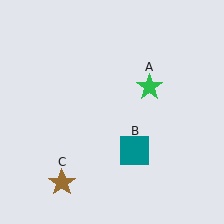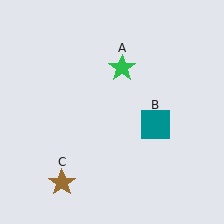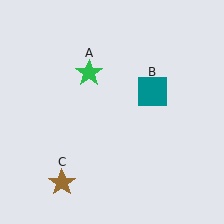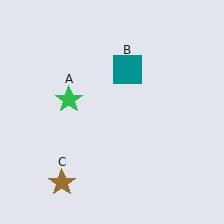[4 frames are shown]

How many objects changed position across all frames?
2 objects changed position: green star (object A), teal square (object B).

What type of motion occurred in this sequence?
The green star (object A), teal square (object B) rotated counterclockwise around the center of the scene.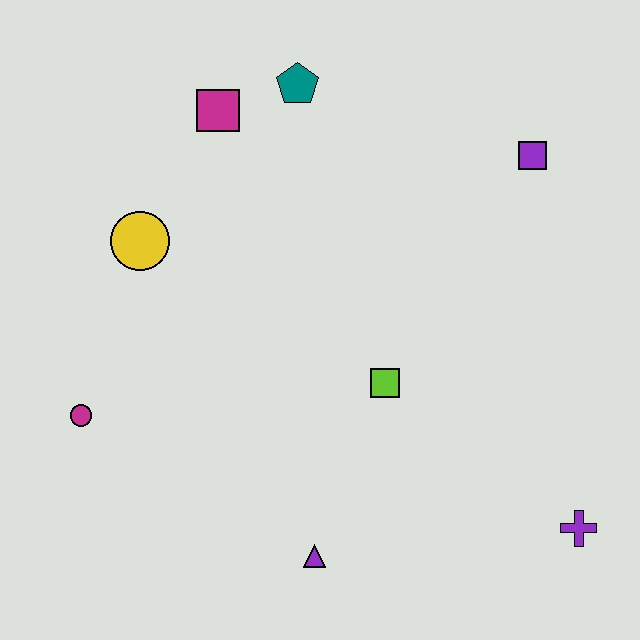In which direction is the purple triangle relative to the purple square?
The purple triangle is below the purple square.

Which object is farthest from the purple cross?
The magenta square is farthest from the purple cross.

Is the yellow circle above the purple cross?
Yes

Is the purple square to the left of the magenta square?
No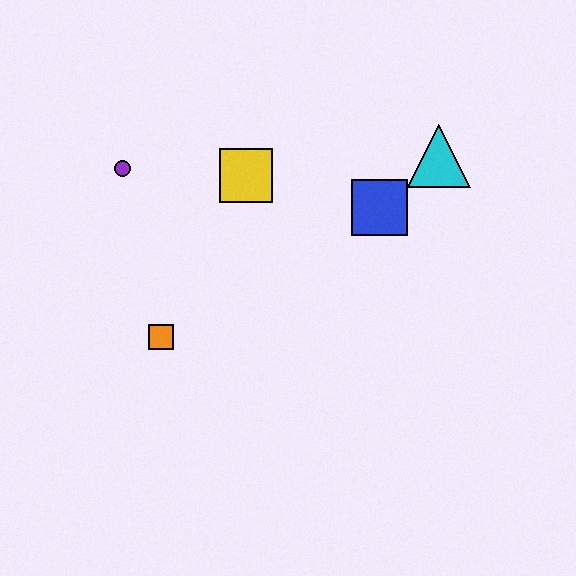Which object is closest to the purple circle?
The yellow square is closest to the purple circle.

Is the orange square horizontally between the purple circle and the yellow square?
Yes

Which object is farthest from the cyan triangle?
The orange square is farthest from the cyan triangle.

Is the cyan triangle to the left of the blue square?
No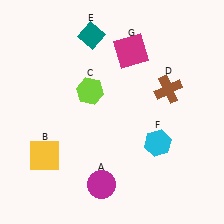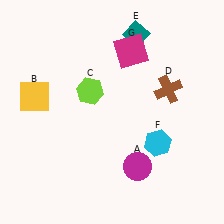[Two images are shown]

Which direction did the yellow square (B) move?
The yellow square (B) moved up.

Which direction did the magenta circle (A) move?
The magenta circle (A) moved right.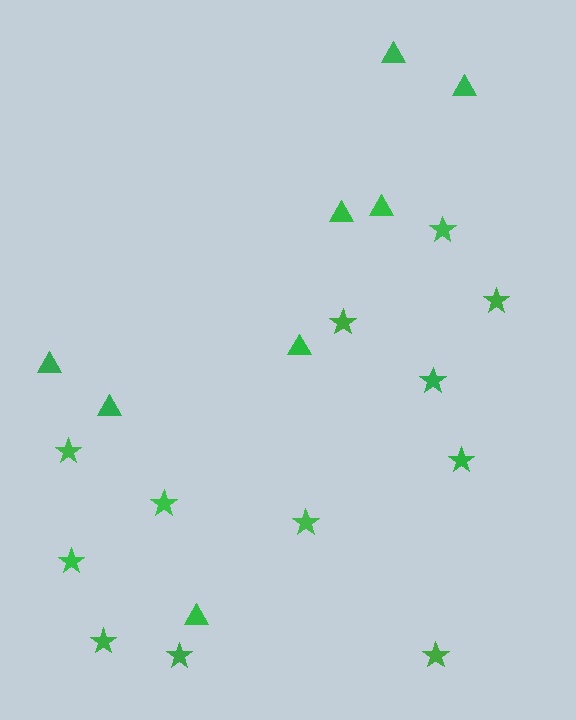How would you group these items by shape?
There are 2 groups: one group of stars (12) and one group of triangles (8).